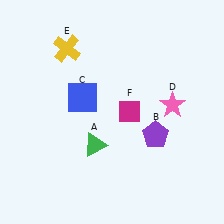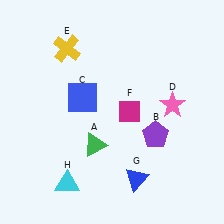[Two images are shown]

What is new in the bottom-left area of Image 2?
A cyan triangle (H) was added in the bottom-left area of Image 2.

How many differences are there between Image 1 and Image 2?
There are 2 differences between the two images.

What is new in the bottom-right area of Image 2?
A blue triangle (G) was added in the bottom-right area of Image 2.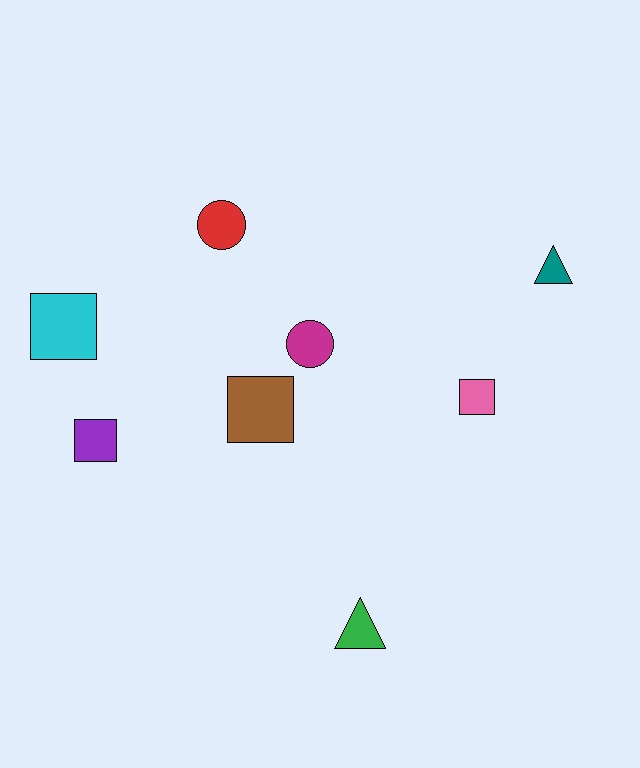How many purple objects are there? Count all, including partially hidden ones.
There is 1 purple object.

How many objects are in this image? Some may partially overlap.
There are 8 objects.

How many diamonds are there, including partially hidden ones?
There are no diamonds.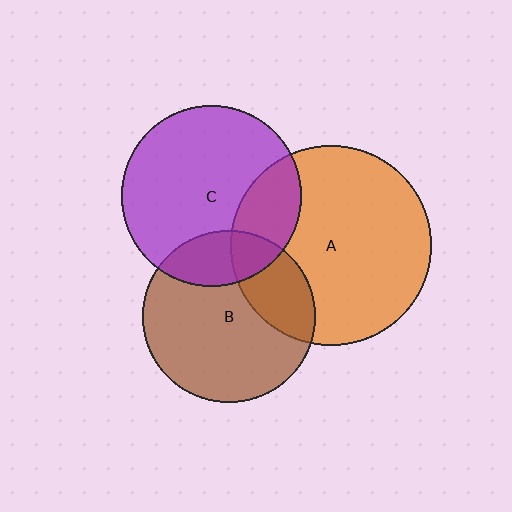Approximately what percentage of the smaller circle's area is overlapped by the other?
Approximately 25%.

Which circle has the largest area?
Circle A (orange).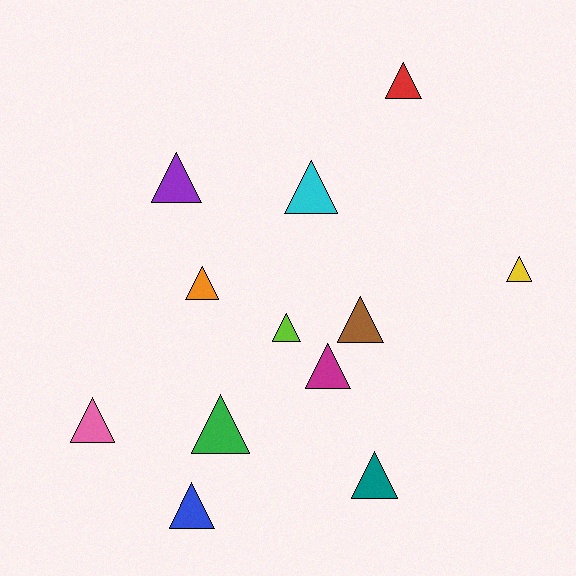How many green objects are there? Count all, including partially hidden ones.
There is 1 green object.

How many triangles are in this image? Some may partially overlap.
There are 12 triangles.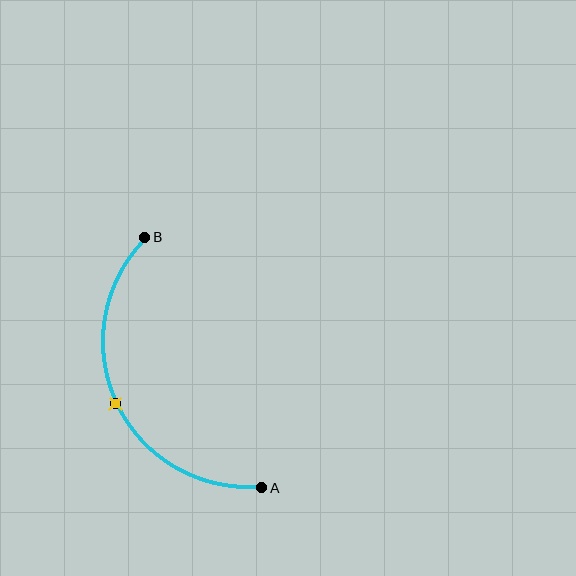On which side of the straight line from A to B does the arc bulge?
The arc bulges to the left of the straight line connecting A and B.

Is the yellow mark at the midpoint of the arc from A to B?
Yes. The yellow mark lies on the arc at equal arc-length from both A and B — it is the arc midpoint.